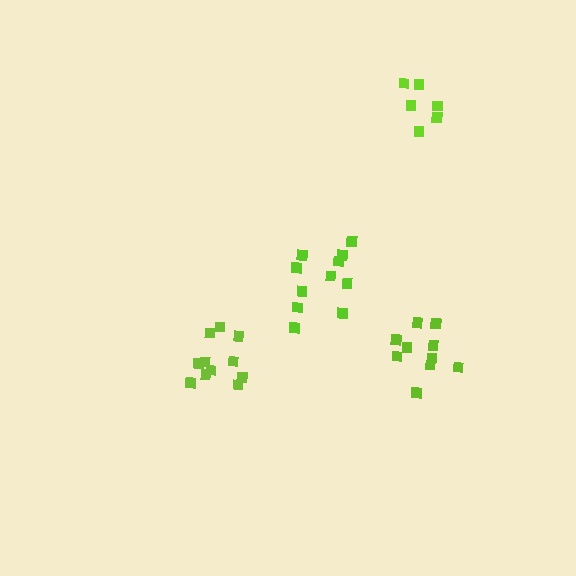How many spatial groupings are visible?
There are 4 spatial groupings.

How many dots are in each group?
Group 1: 10 dots, Group 2: 6 dots, Group 3: 11 dots, Group 4: 11 dots (38 total).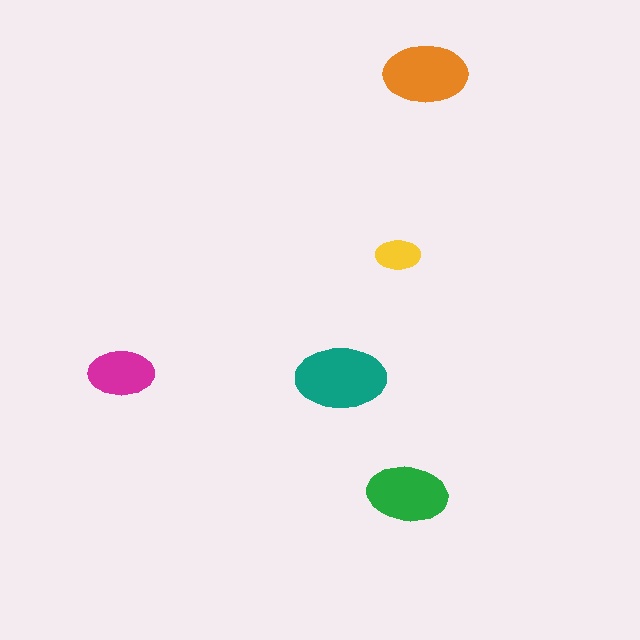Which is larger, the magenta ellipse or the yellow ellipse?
The magenta one.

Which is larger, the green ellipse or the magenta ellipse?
The green one.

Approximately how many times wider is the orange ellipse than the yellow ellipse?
About 2 times wider.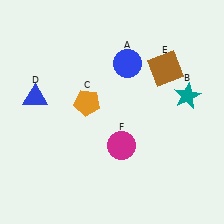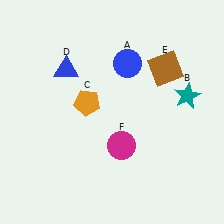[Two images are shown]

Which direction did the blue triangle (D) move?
The blue triangle (D) moved right.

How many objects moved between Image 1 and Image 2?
1 object moved between the two images.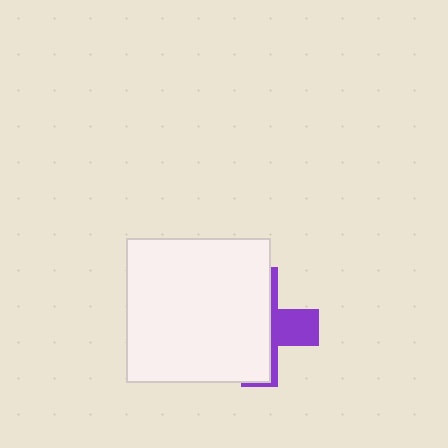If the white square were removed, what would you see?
You would see the complete purple cross.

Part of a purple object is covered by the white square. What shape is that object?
It is a cross.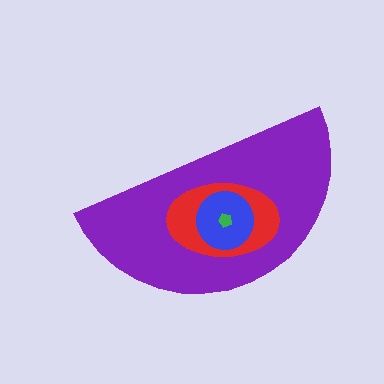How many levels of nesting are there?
4.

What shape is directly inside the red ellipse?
The blue circle.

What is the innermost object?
The green pentagon.